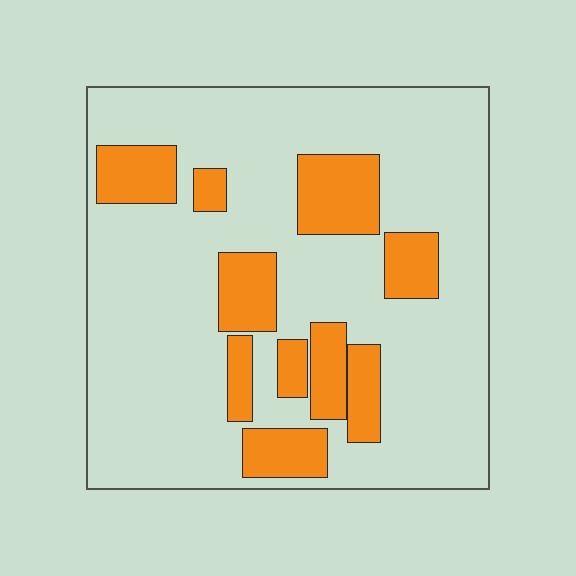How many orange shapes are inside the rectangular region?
10.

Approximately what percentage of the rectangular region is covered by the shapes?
Approximately 25%.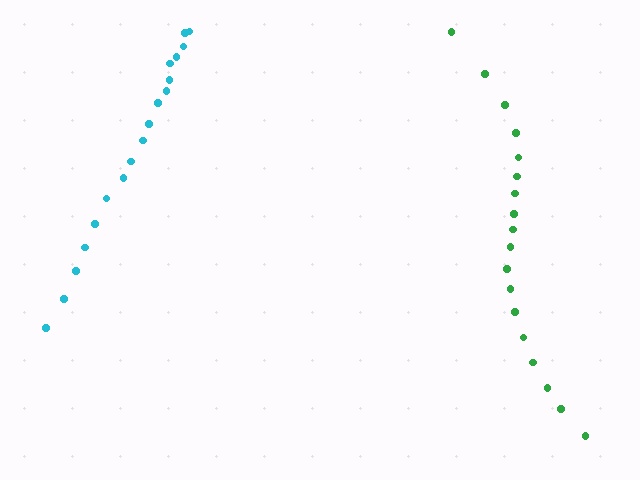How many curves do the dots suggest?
There are 2 distinct paths.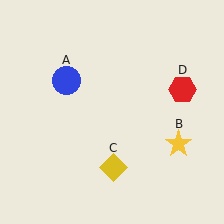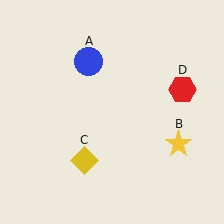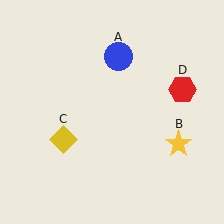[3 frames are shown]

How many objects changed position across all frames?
2 objects changed position: blue circle (object A), yellow diamond (object C).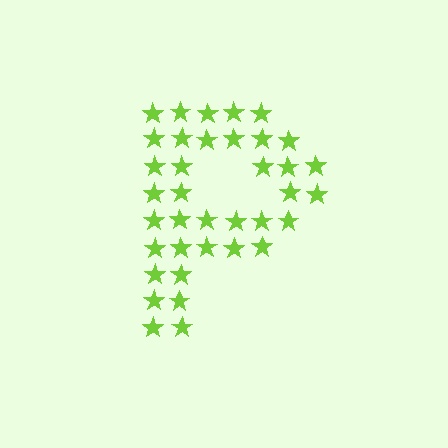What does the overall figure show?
The overall figure shows the letter P.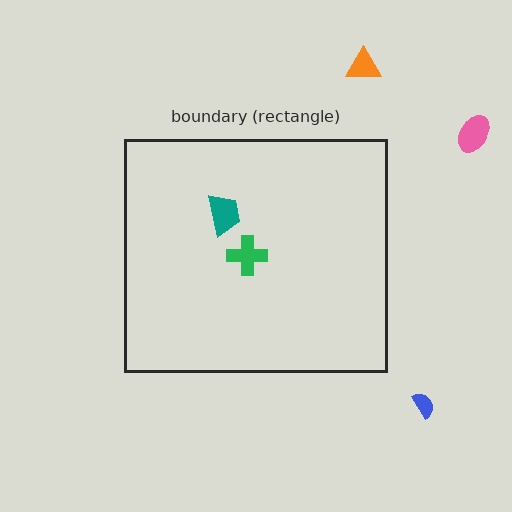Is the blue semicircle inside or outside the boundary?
Outside.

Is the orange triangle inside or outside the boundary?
Outside.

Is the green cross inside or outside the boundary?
Inside.